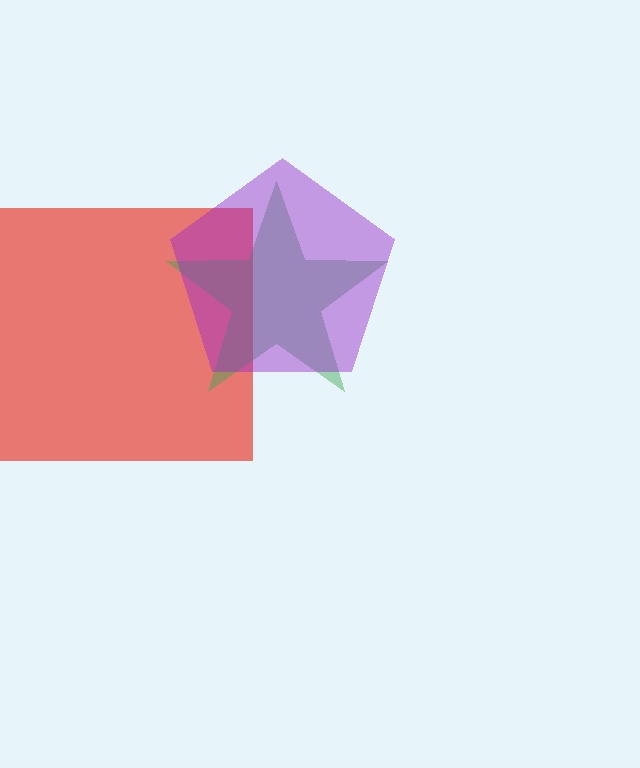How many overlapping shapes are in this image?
There are 3 overlapping shapes in the image.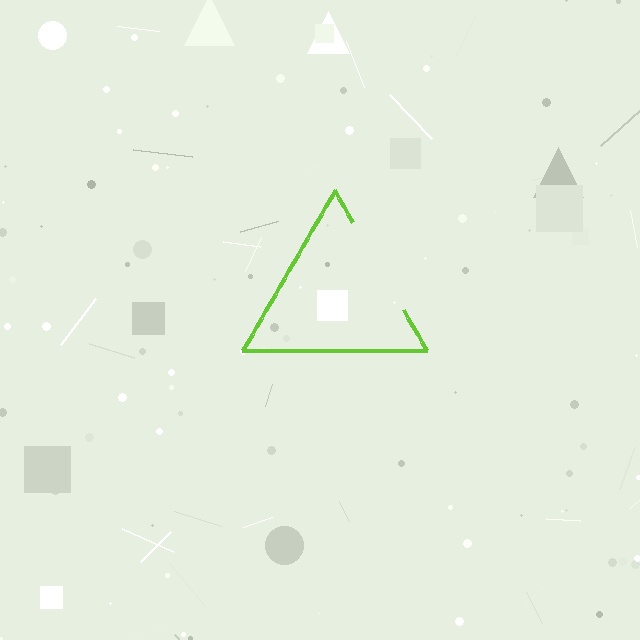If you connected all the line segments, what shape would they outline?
They would outline a triangle.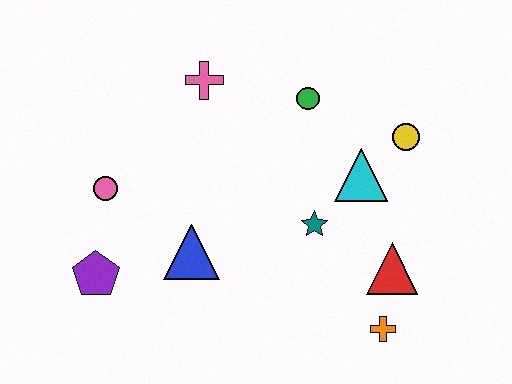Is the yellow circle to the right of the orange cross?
Yes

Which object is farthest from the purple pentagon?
The yellow circle is farthest from the purple pentagon.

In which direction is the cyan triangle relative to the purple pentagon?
The cyan triangle is to the right of the purple pentagon.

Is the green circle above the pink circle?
Yes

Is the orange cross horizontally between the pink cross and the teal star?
No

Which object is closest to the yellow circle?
The cyan triangle is closest to the yellow circle.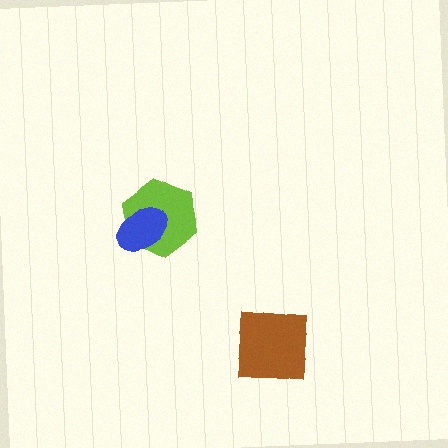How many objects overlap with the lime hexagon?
1 object overlaps with the lime hexagon.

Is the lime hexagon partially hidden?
Yes, it is partially covered by another shape.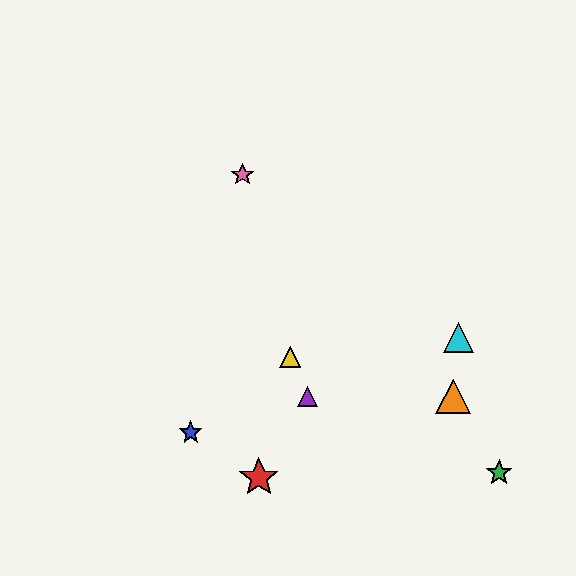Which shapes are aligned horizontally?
The purple triangle, the orange triangle are aligned horizontally.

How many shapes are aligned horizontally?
2 shapes (the purple triangle, the orange triangle) are aligned horizontally.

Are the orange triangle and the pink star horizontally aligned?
No, the orange triangle is at y≈397 and the pink star is at y≈175.